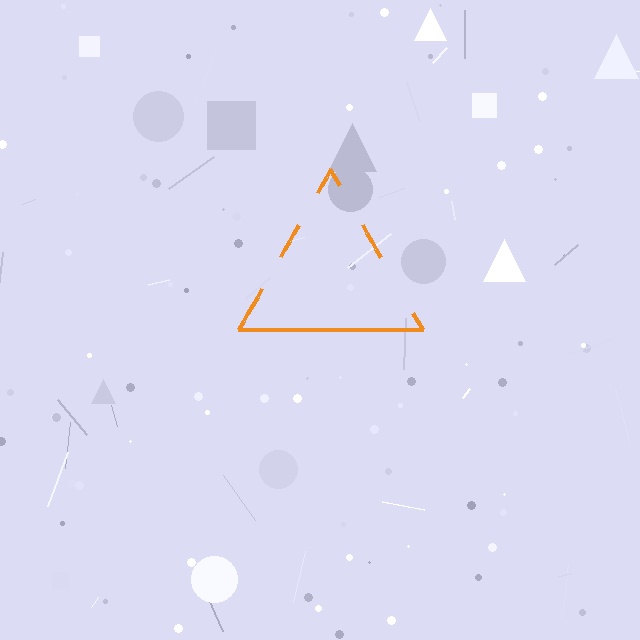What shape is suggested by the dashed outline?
The dashed outline suggests a triangle.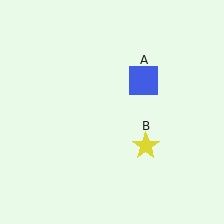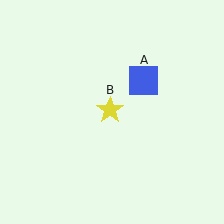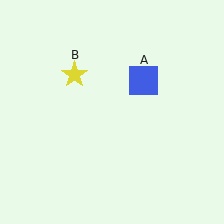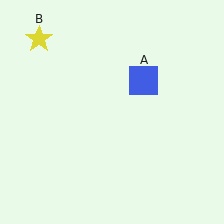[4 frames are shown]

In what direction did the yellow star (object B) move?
The yellow star (object B) moved up and to the left.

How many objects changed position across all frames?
1 object changed position: yellow star (object B).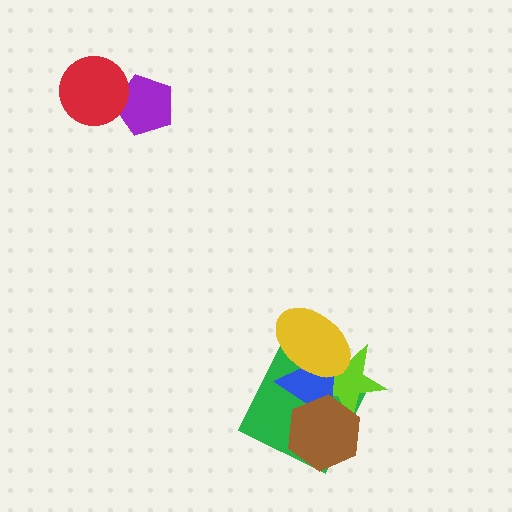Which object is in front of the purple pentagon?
The red circle is in front of the purple pentagon.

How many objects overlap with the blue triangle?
4 objects overlap with the blue triangle.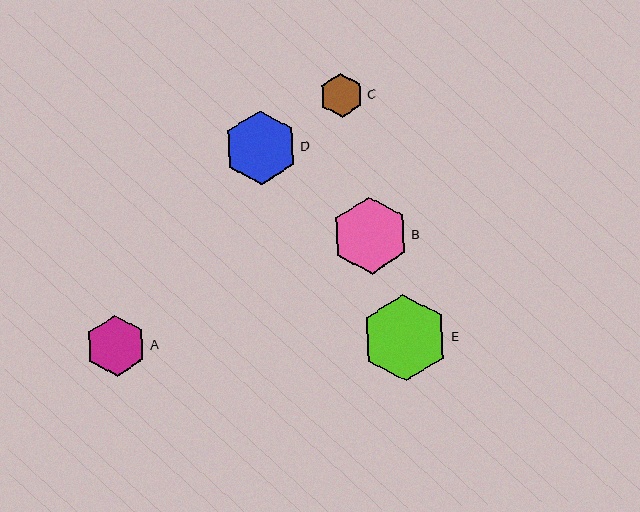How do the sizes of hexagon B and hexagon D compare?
Hexagon B and hexagon D are approximately the same size.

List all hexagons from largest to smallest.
From largest to smallest: E, B, D, A, C.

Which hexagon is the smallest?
Hexagon C is the smallest with a size of approximately 44 pixels.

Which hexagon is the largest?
Hexagon E is the largest with a size of approximately 86 pixels.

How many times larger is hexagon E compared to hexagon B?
Hexagon E is approximately 1.1 times the size of hexagon B.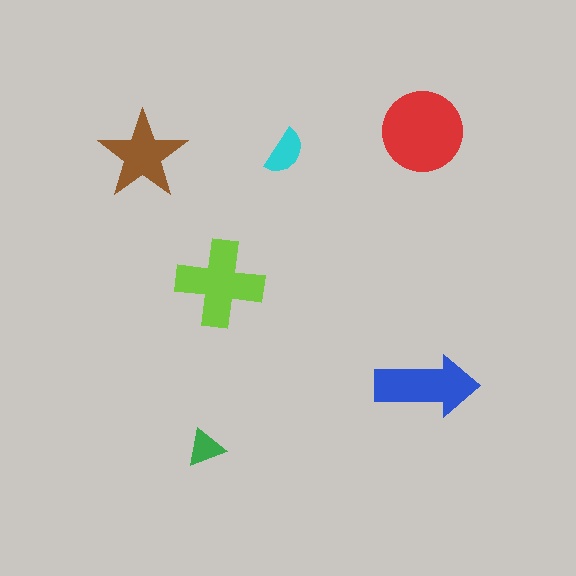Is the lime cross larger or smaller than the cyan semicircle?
Larger.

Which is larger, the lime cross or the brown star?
The lime cross.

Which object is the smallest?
The green triangle.